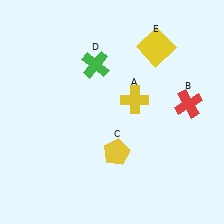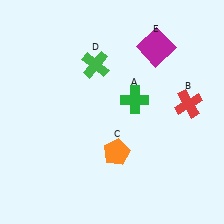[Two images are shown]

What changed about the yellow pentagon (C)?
In Image 1, C is yellow. In Image 2, it changed to orange.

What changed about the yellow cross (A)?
In Image 1, A is yellow. In Image 2, it changed to green.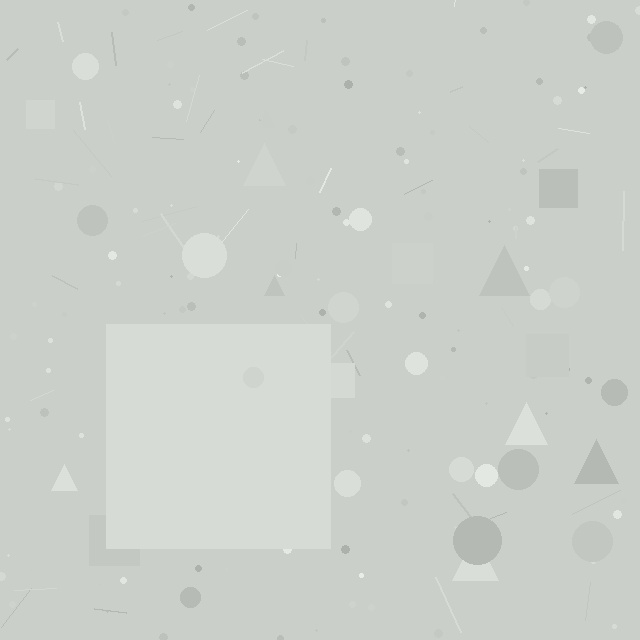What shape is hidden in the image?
A square is hidden in the image.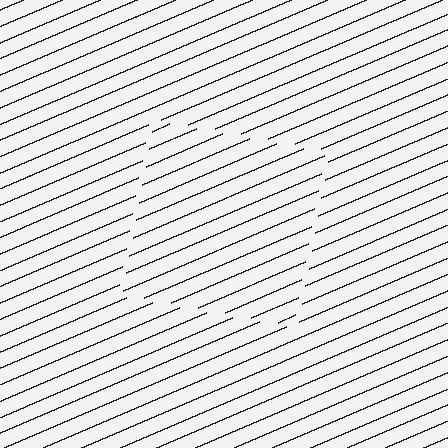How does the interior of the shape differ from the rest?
The interior of the shape contains the same grating, shifted by half a period — the contour is defined by the phase discontinuity where line-ends from the inner and outer gratings abut.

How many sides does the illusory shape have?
4 sides — the line-ends trace a square.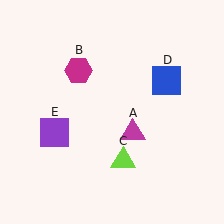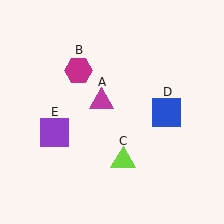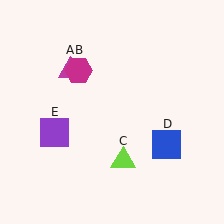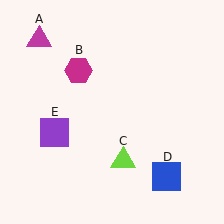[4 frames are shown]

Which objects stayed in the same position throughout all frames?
Magenta hexagon (object B) and lime triangle (object C) and purple square (object E) remained stationary.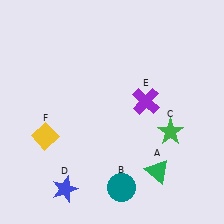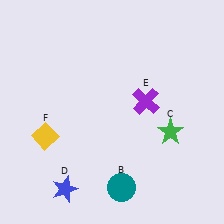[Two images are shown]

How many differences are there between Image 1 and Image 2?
There is 1 difference between the two images.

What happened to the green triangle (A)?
The green triangle (A) was removed in Image 2. It was in the bottom-right area of Image 1.